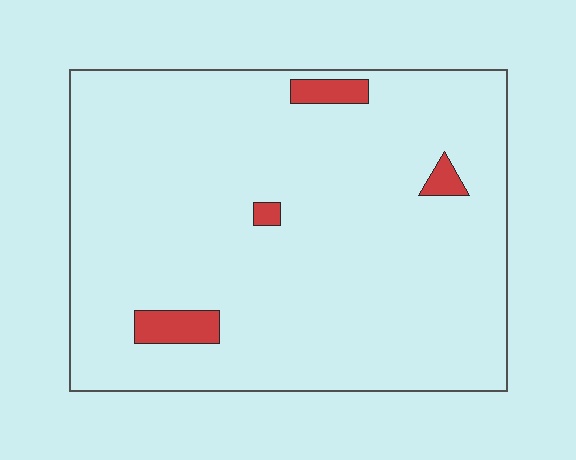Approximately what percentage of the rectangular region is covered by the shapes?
Approximately 5%.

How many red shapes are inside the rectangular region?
4.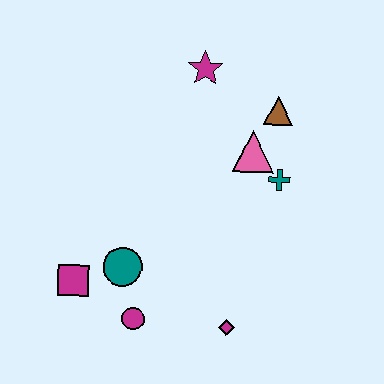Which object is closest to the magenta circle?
The teal circle is closest to the magenta circle.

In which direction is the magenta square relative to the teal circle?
The magenta square is to the left of the teal circle.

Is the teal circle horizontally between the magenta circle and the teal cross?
No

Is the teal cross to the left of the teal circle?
No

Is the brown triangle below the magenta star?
Yes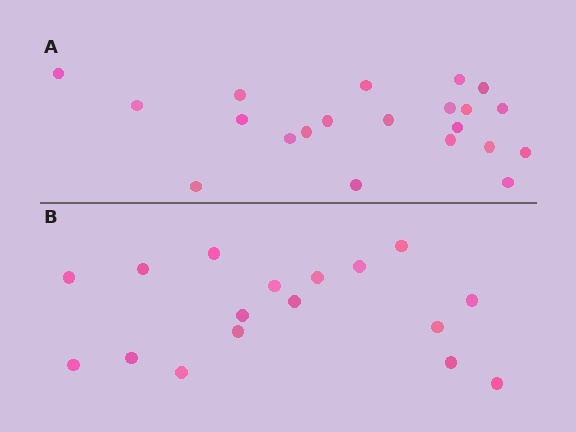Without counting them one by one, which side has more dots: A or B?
Region A (the top region) has more dots.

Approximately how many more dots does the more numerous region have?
Region A has about 4 more dots than region B.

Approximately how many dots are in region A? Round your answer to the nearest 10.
About 20 dots. (The exact count is 21, which rounds to 20.)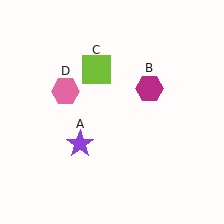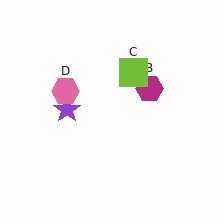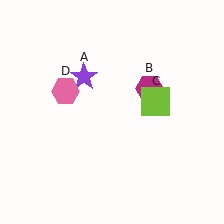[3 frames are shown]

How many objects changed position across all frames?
2 objects changed position: purple star (object A), lime square (object C).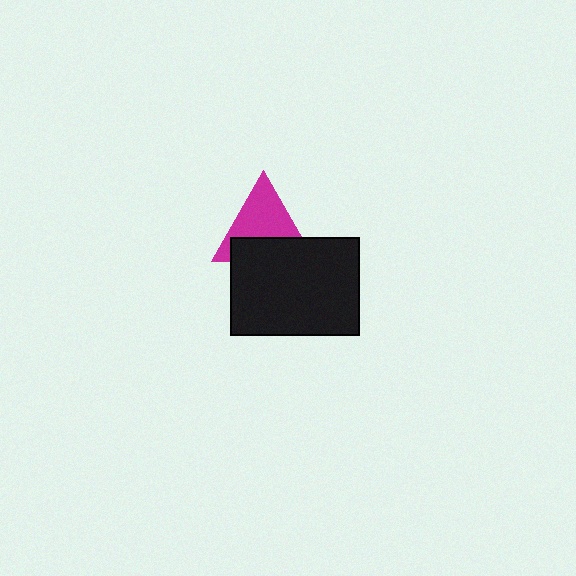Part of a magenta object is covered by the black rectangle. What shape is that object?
It is a triangle.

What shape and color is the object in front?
The object in front is a black rectangle.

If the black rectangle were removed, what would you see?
You would see the complete magenta triangle.